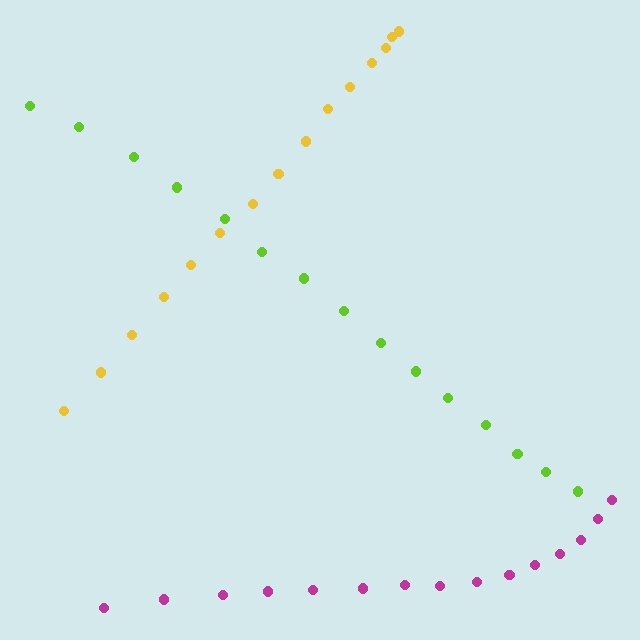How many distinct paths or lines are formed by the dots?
There are 3 distinct paths.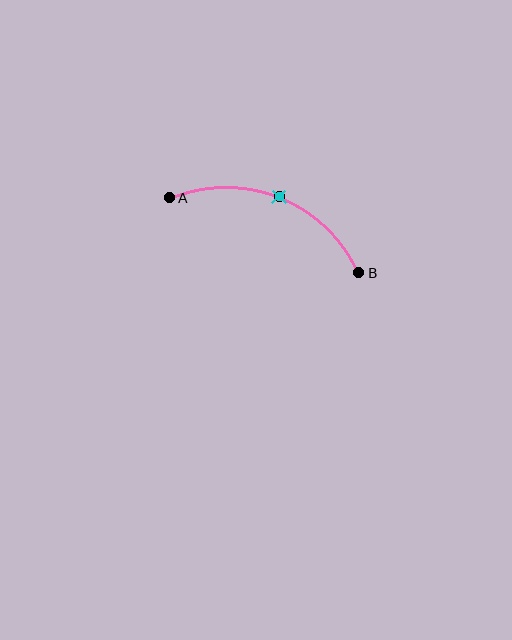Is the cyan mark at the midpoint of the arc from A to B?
Yes. The cyan mark lies on the arc at equal arc-length from both A and B — it is the arc midpoint.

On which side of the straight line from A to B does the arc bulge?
The arc bulges above the straight line connecting A and B.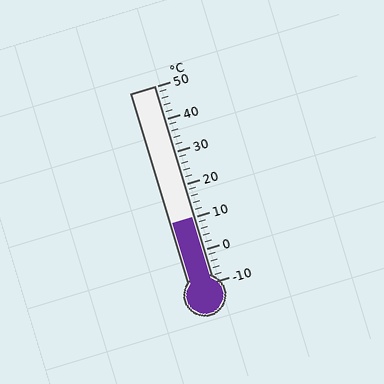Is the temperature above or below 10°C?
The temperature is at 10°C.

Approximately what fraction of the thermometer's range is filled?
The thermometer is filled to approximately 35% of its range.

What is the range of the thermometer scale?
The thermometer scale ranges from -10°C to 50°C.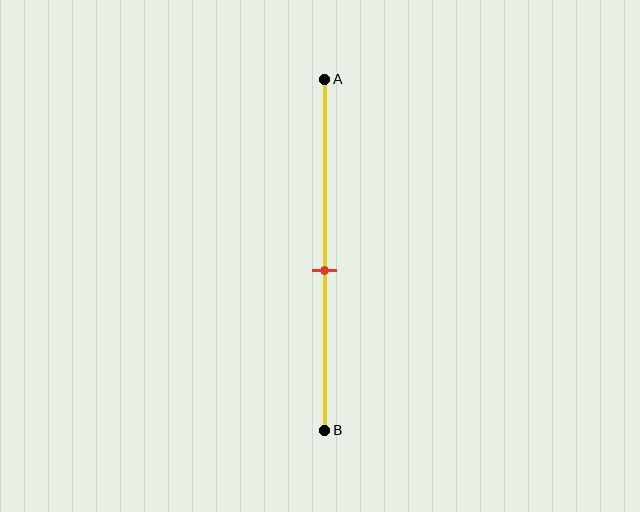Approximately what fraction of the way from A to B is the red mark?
The red mark is approximately 55% of the way from A to B.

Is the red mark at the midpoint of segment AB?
No, the mark is at about 55% from A, not at the 50% midpoint.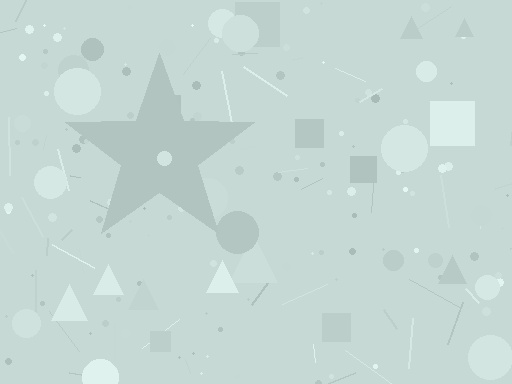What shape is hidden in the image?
A star is hidden in the image.